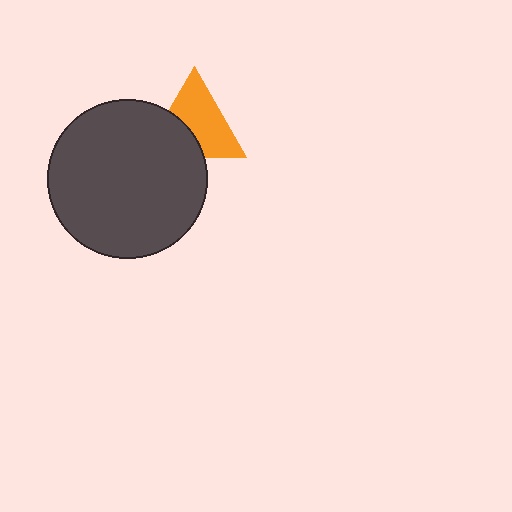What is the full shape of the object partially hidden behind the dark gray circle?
The partially hidden object is an orange triangle.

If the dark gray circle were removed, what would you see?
You would see the complete orange triangle.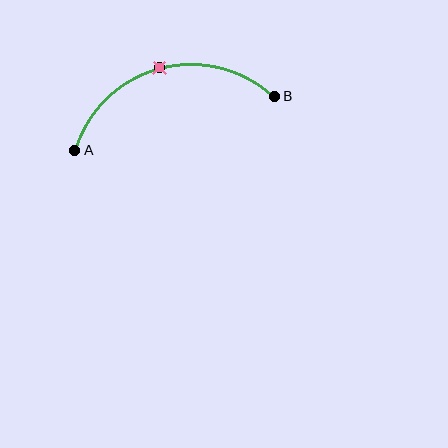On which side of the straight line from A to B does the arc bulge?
The arc bulges above the straight line connecting A and B.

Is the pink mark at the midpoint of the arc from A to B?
Yes. The pink mark lies on the arc at equal arc-length from both A and B — it is the arc midpoint.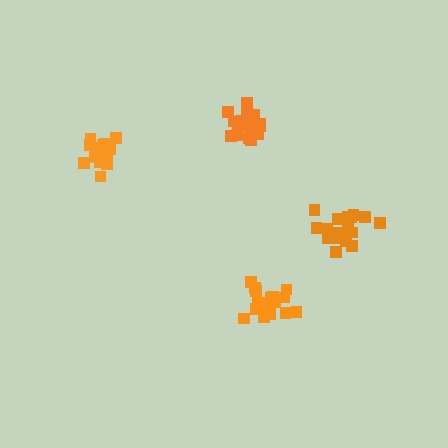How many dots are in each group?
Group 1: 18 dots, Group 2: 21 dots, Group 3: 20 dots, Group 4: 20 dots (79 total).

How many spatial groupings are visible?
There are 4 spatial groupings.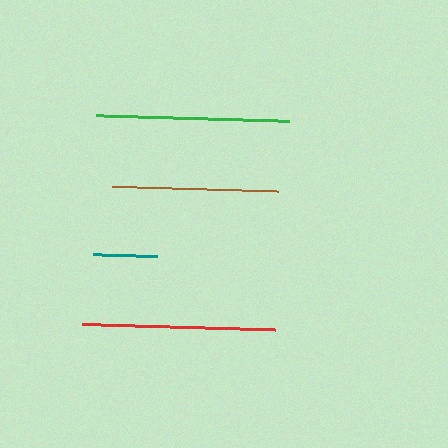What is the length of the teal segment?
The teal segment is approximately 63 pixels long.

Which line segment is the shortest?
The teal line is the shortest at approximately 63 pixels.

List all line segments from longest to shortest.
From longest to shortest: green, red, brown, teal.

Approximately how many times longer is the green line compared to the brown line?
The green line is approximately 1.2 times the length of the brown line.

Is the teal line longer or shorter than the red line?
The red line is longer than the teal line.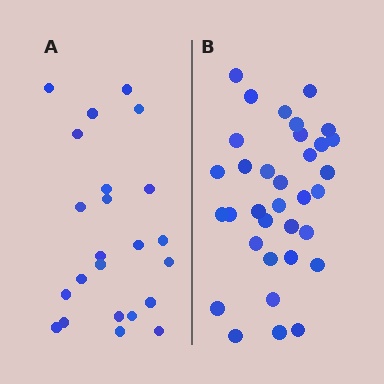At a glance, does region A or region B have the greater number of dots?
Region B (the right region) has more dots.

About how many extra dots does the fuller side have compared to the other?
Region B has roughly 12 or so more dots than region A.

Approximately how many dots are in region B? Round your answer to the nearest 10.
About 30 dots. (The exact count is 34, which rounds to 30.)